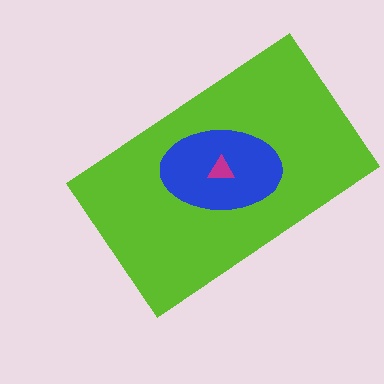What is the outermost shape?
The lime rectangle.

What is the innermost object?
The magenta triangle.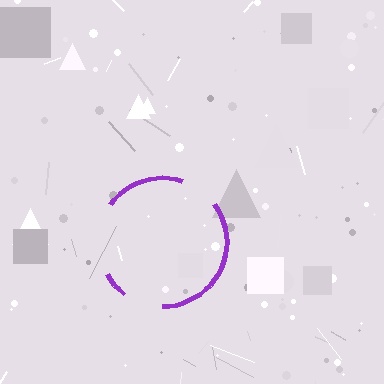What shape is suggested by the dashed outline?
The dashed outline suggests a circle.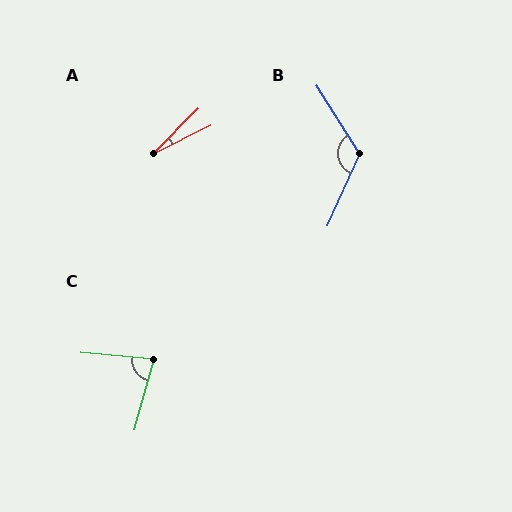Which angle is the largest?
B, at approximately 124 degrees.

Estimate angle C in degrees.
Approximately 79 degrees.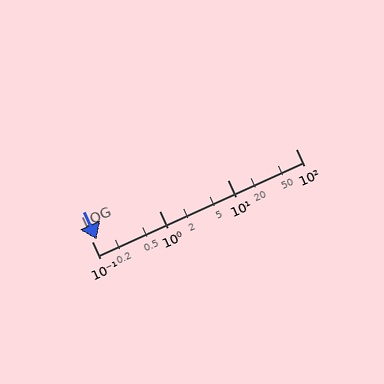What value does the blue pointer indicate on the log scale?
The pointer indicates approximately 0.12.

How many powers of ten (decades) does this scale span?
The scale spans 3 decades, from 0.1 to 100.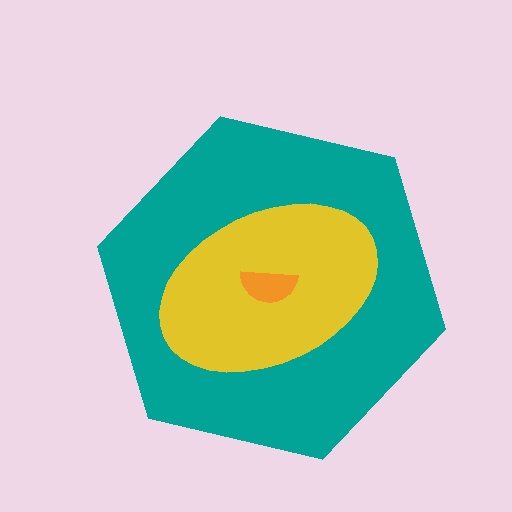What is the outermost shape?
The teal hexagon.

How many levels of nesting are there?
3.